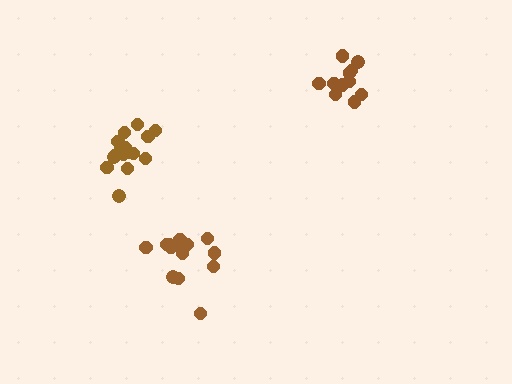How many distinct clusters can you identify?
There are 3 distinct clusters.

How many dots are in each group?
Group 1: 14 dots, Group 2: 17 dots, Group 3: 11 dots (42 total).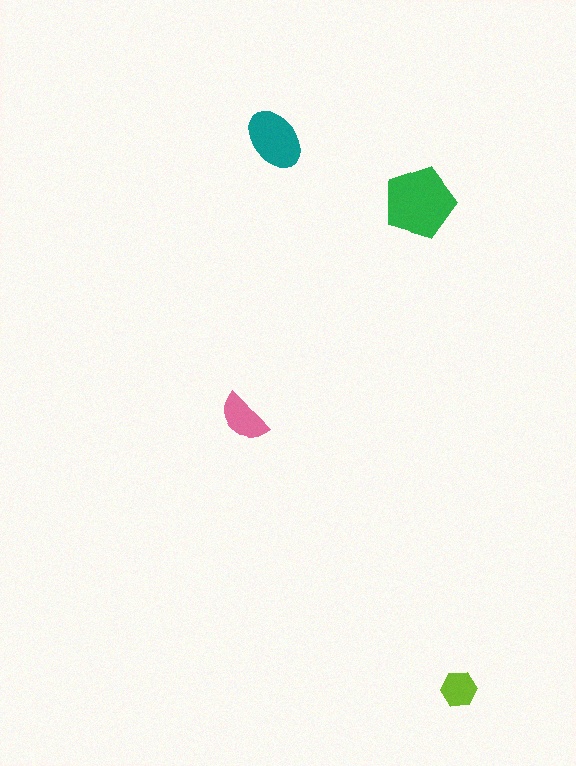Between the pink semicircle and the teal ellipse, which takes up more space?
The teal ellipse.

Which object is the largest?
The green pentagon.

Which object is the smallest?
The lime hexagon.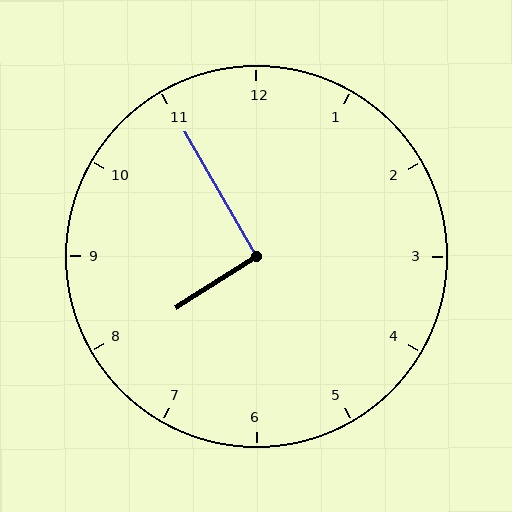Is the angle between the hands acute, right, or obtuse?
It is right.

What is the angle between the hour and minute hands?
Approximately 92 degrees.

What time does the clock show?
7:55.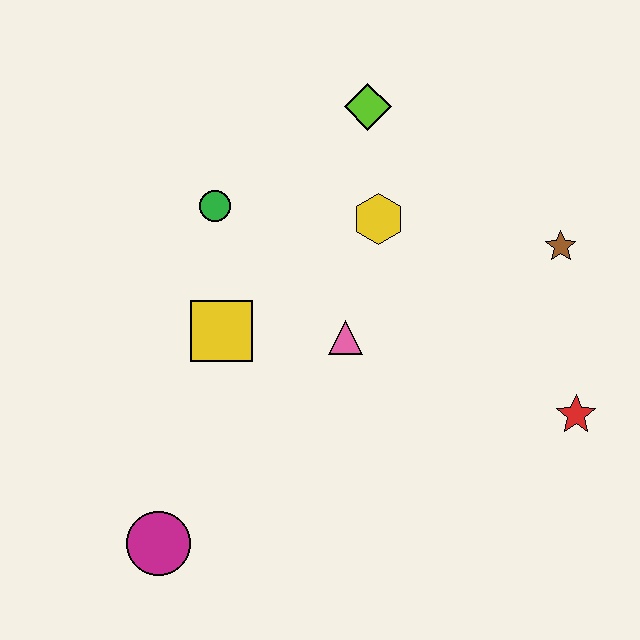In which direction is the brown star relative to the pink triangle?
The brown star is to the right of the pink triangle.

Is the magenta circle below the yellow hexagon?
Yes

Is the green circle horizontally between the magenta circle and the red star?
Yes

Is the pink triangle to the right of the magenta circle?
Yes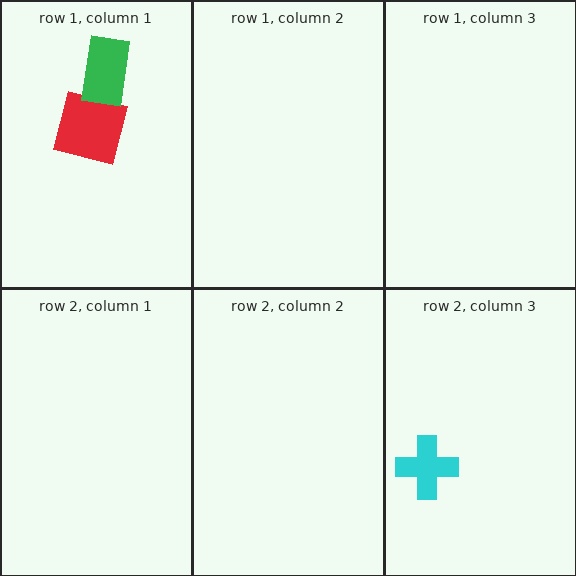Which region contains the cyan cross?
The row 2, column 3 region.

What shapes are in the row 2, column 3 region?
The cyan cross.